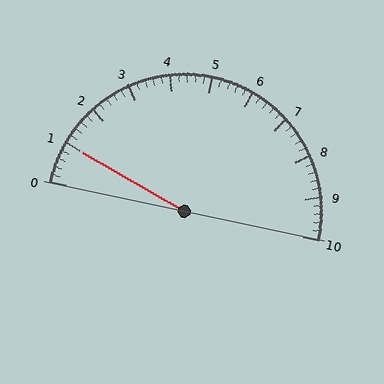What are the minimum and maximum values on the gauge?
The gauge ranges from 0 to 10.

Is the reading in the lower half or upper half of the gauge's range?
The reading is in the lower half of the range (0 to 10).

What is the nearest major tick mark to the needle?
The nearest major tick mark is 1.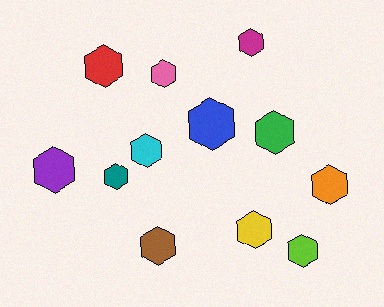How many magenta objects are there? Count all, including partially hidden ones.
There is 1 magenta object.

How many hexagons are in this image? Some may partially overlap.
There are 12 hexagons.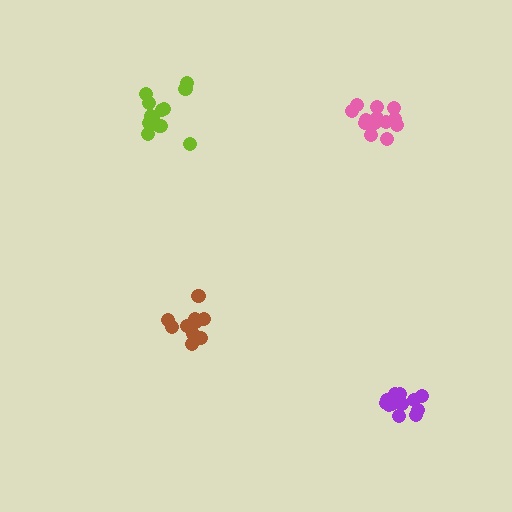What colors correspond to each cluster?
The clusters are colored: brown, lime, pink, purple.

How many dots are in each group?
Group 1: 13 dots, Group 2: 13 dots, Group 3: 13 dots, Group 4: 13 dots (52 total).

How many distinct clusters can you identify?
There are 4 distinct clusters.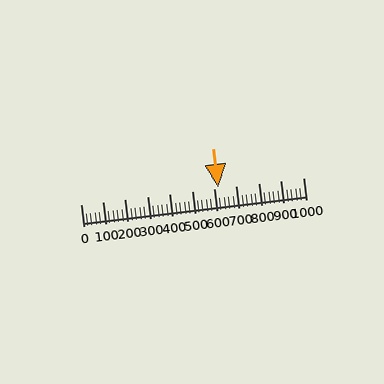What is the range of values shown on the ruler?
The ruler shows values from 0 to 1000.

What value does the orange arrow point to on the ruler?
The orange arrow points to approximately 620.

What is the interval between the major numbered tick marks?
The major tick marks are spaced 100 units apart.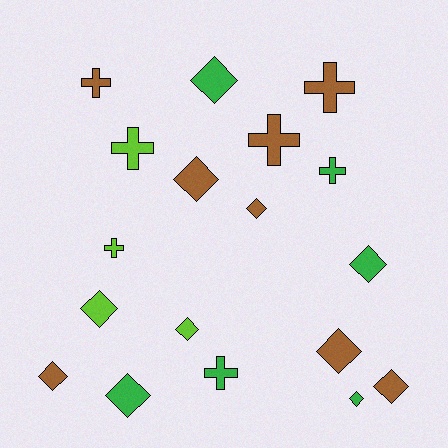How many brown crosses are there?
There are 3 brown crosses.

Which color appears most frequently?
Brown, with 8 objects.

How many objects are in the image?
There are 18 objects.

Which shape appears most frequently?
Diamond, with 11 objects.